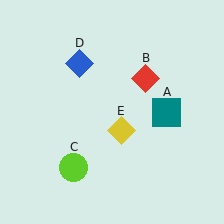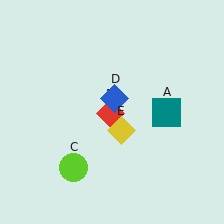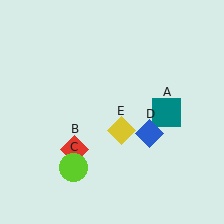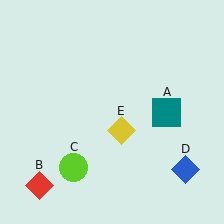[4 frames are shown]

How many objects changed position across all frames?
2 objects changed position: red diamond (object B), blue diamond (object D).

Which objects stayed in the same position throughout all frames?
Teal square (object A) and lime circle (object C) and yellow diamond (object E) remained stationary.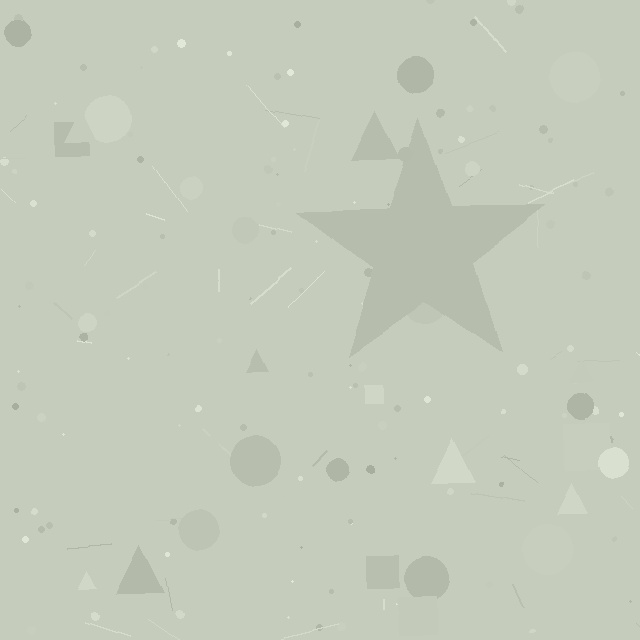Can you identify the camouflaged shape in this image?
The camouflaged shape is a star.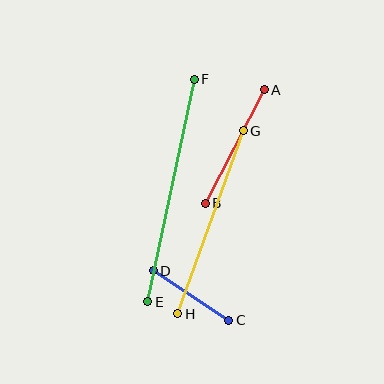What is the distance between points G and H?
The distance is approximately 195 pixels.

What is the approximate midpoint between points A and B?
The midpoint is at approximately (235, 146) pixels.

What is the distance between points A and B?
The distance is approximately 128 pixels.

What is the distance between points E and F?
The distance is approximately 227 pixels.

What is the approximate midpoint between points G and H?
The midpoint is at approximately (210, 222) pixels.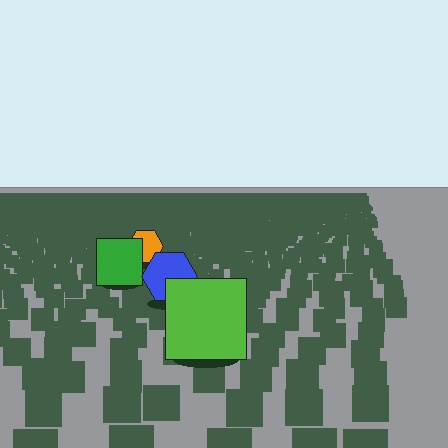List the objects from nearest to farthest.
From nearest to farthest: the lime square, the blue hexagon, the green square, the orange hexagon.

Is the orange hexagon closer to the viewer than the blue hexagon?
No. The blue hexagon is closer — you can tell from the texture gradient: the ground texture is coarser near it.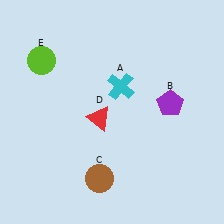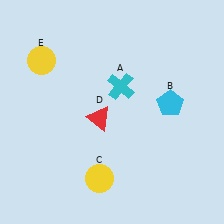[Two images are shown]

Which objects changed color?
B changed from purple to cyan. C changed from brown to yellow. E changed from lime to yellow.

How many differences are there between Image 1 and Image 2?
There are 3 differences between the two images.